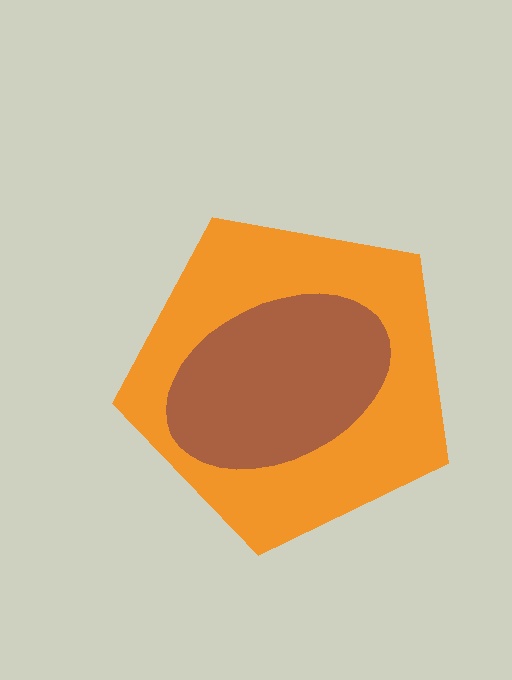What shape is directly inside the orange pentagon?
The brown ellipse.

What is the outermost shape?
The orange pentagon.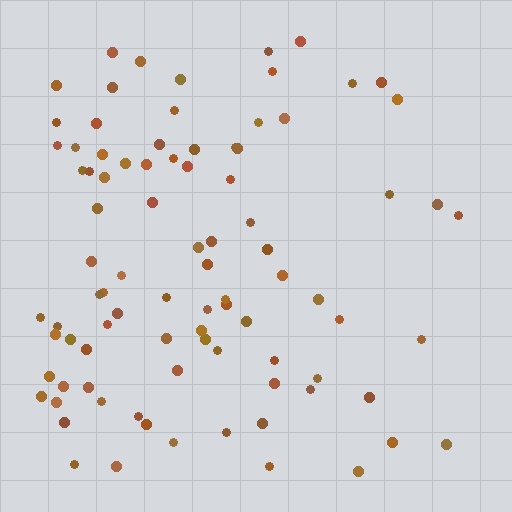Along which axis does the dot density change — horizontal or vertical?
Horizontal.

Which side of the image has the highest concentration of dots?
The left.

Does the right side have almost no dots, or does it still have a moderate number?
Still a moderate number, just noticeably fewer than the left.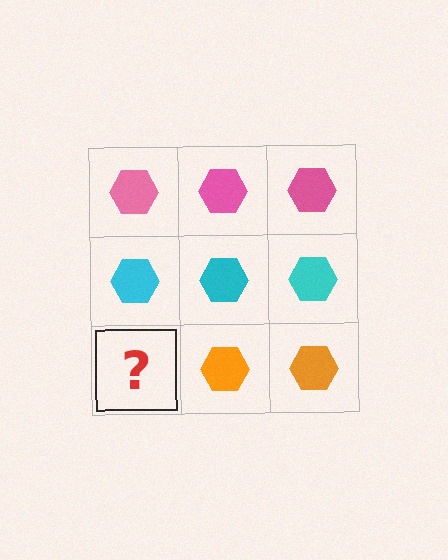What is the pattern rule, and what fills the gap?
The rule is that each row has a consistent color. The gap should be filled with an orange hexagon.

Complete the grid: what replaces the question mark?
The question mark should be replaced with an orange hexagon.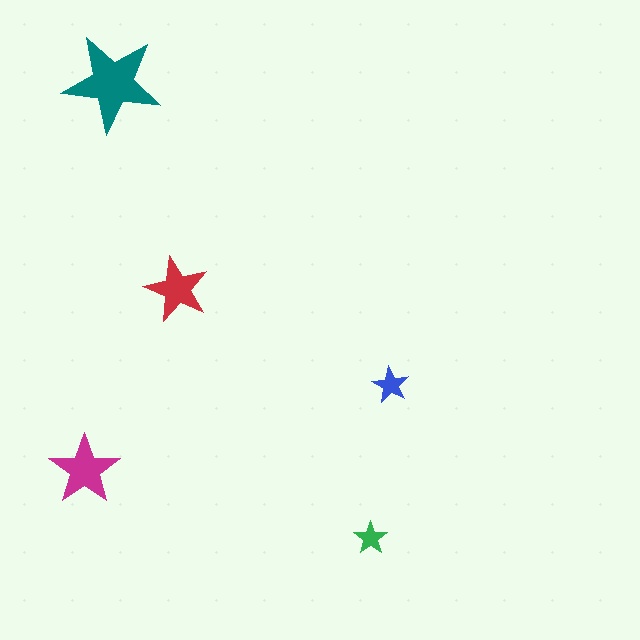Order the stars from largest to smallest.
the teal one, the magenta one, the red one, the blue one, the green one.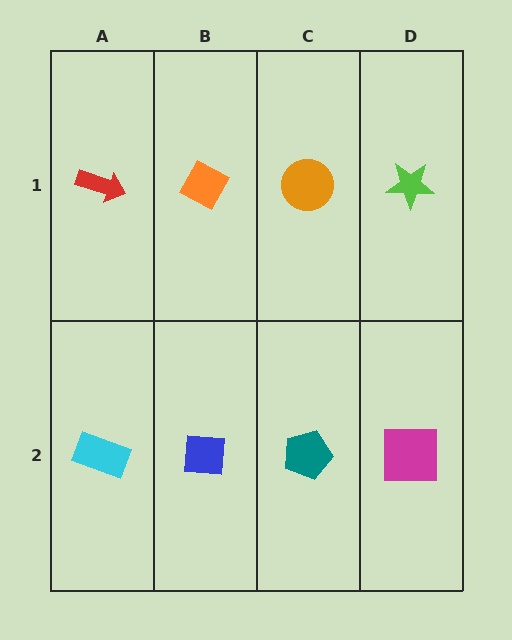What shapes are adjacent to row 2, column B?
An orange diamond (row 1, column B), a cyan rectangle (row 2, column A), a teal pentagon (row 2, column C).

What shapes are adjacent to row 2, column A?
A red arrow (row 1, column A), a blue square (row 2, column B).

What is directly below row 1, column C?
A teal pentagon.